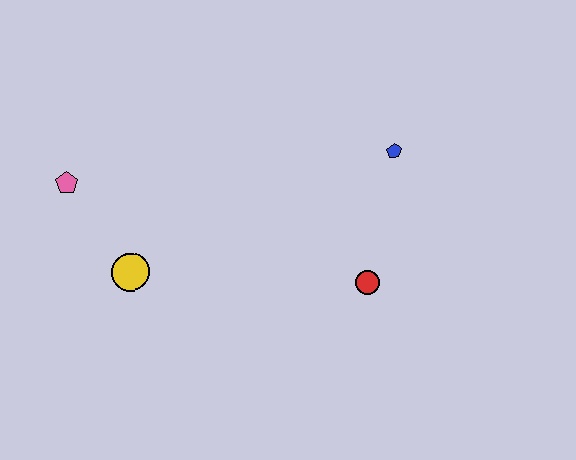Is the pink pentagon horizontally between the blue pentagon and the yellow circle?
No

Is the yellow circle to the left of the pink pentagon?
No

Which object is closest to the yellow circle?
The pink pentagon is closest to the yellow circle.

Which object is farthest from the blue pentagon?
The pink pentagon is farthest from the blue pentagon.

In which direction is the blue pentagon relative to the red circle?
The blue pentagon is above the red circle.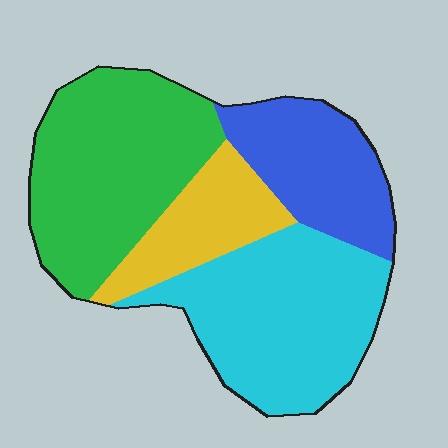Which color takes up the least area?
Yellow, at roughly 15%.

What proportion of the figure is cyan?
Cyan takes up about one third (1/3) of the figure.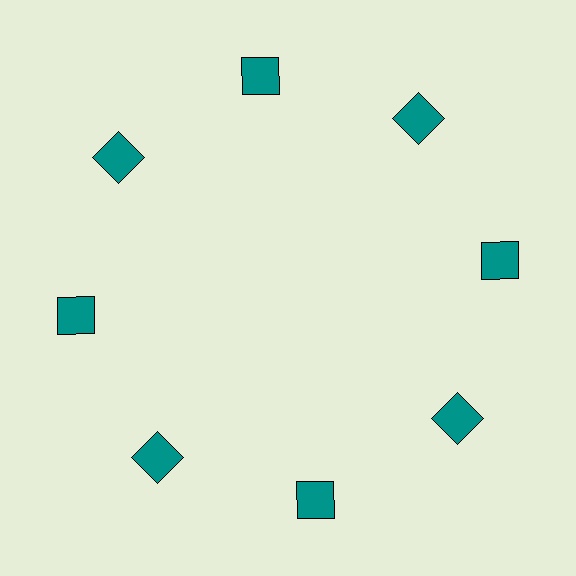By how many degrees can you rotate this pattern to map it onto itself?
The pattern maps onto itself every 45 degrees of rotation.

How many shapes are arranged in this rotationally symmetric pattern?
There are 8 shapes, arranged in 8 groups of 1.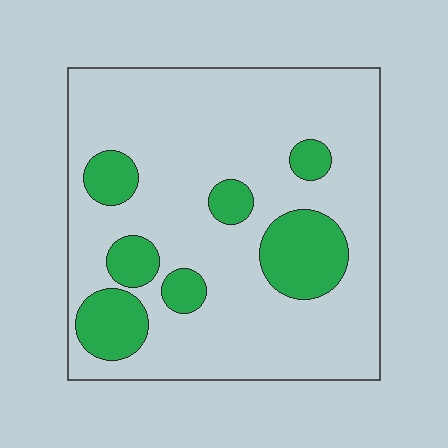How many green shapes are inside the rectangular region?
7.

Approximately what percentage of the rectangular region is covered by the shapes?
Approximately 20%.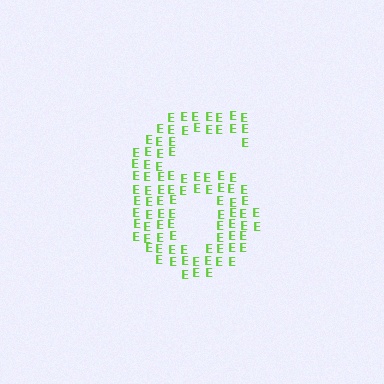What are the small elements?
The small elements are letter E's.